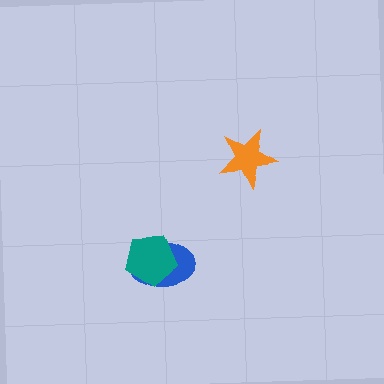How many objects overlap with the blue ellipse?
1 object overlaps with the blue ellipse.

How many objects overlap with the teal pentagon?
1 object overlaps with the teal pentagon.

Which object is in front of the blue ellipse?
The teal pentagon is in front of the blue ellipse.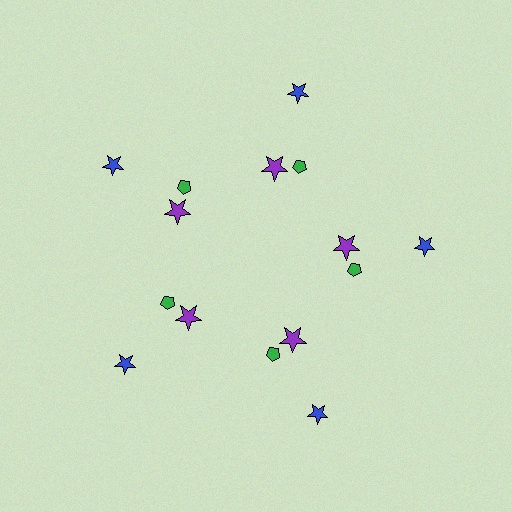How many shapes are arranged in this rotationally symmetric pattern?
There are 15 shapes, arranged in 5 groups of 3.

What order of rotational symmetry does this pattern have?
This pattern has 5-fold rotational symmetry.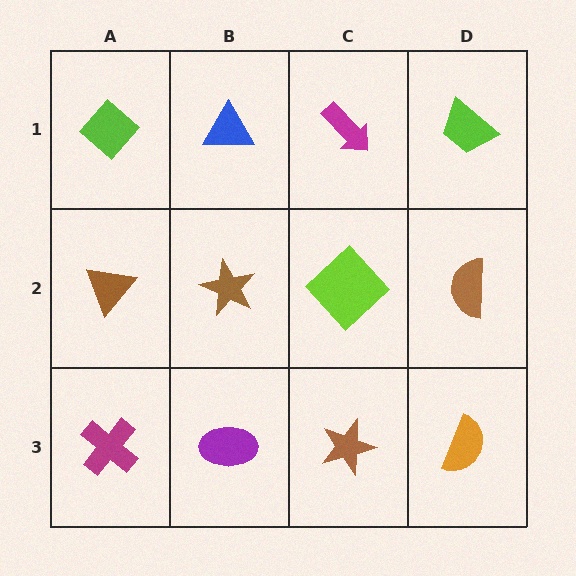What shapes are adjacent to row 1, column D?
A brown semicircle (row 2, column D), a magenta arrow (row 1, column C).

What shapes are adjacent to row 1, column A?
A brown triangle (row 2, column A), a blue triangle (row 1, column B).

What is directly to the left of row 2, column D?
A lime diamond.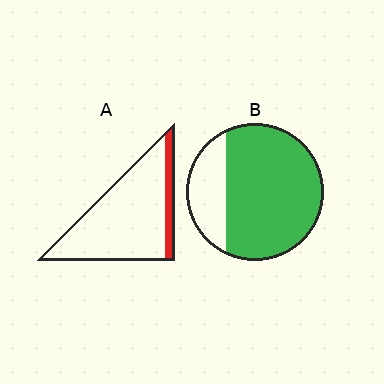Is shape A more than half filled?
No.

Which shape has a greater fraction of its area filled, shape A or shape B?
Shape B.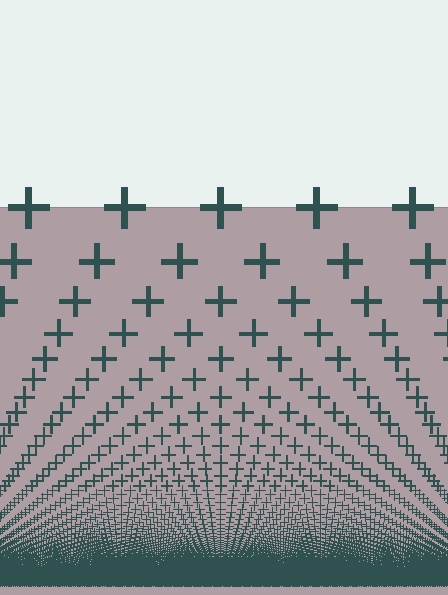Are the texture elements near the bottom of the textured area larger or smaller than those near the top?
Smaller. The gradient is inverted — elements near the bottom are smaller and denser.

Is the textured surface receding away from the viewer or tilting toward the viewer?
The surface appears to tilt toward the viewer. Texture elements get larger and sparser toward the top.